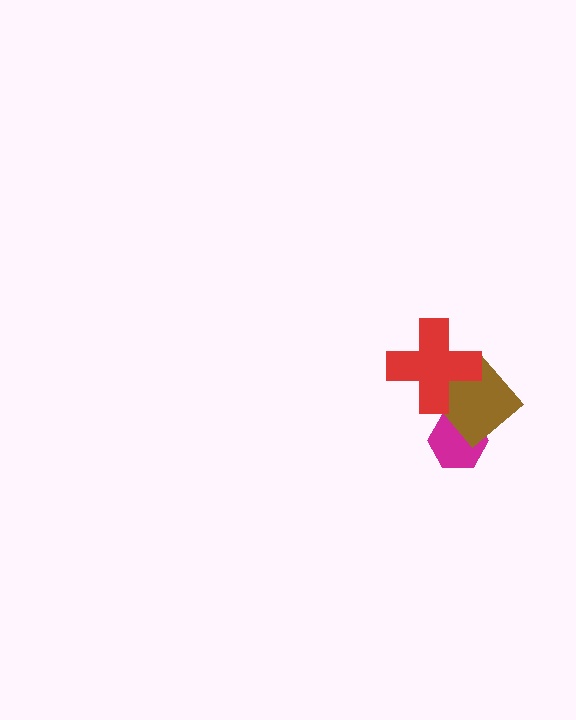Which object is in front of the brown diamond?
The red cross is in front of the brown diamond.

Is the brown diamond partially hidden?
Yes, it is partially covered by another shape.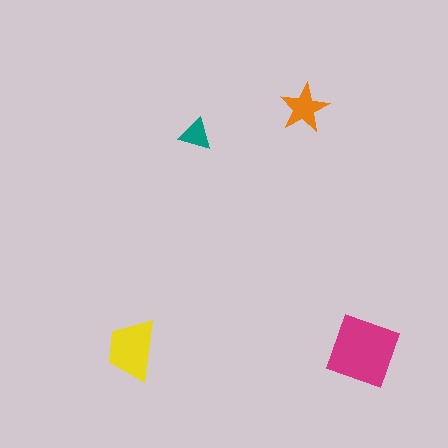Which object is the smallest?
The teal triangle.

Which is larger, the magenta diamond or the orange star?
The magenta diamond.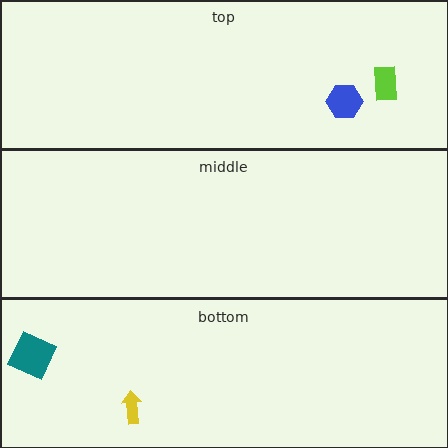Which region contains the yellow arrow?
The bottom region.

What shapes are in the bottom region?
The yellow arrow, the teal square.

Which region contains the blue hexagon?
The top region.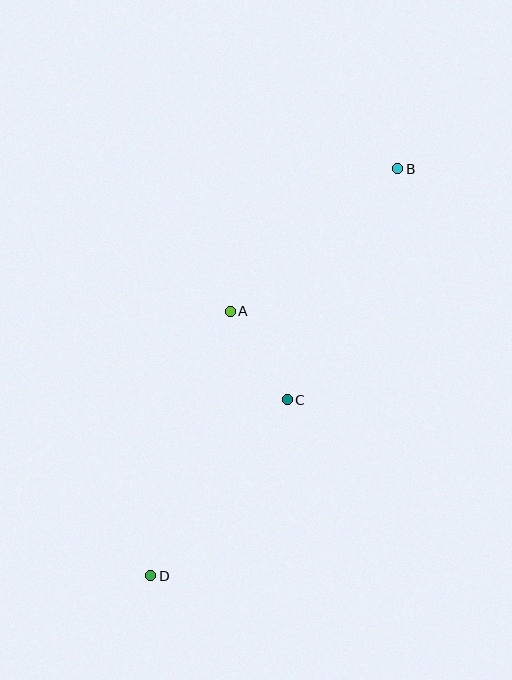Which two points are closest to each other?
Points A and C are closest to each other.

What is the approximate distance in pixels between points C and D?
The distance between C and D is approximately 222 pixels.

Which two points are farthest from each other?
Points B and D are farthest from each other.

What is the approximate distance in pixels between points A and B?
The distance between A and B is approximately 220 pixels.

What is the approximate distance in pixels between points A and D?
The distance between A and D is approximately 276 pixels.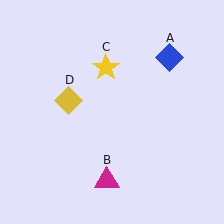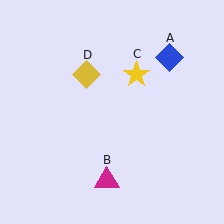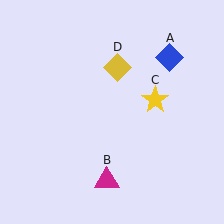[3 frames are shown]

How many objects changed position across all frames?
2 objects changed position: yellow star (object C), yellow diamond (object D).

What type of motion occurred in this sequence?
The yellow star (object C), yellow diamond (object D) rotated clockwise around the center of the scene.